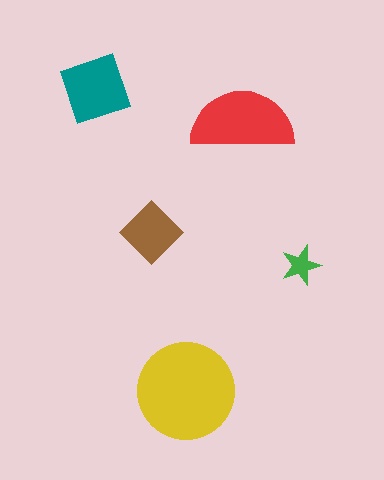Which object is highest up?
The teal square is topmost.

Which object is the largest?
The yellow circle.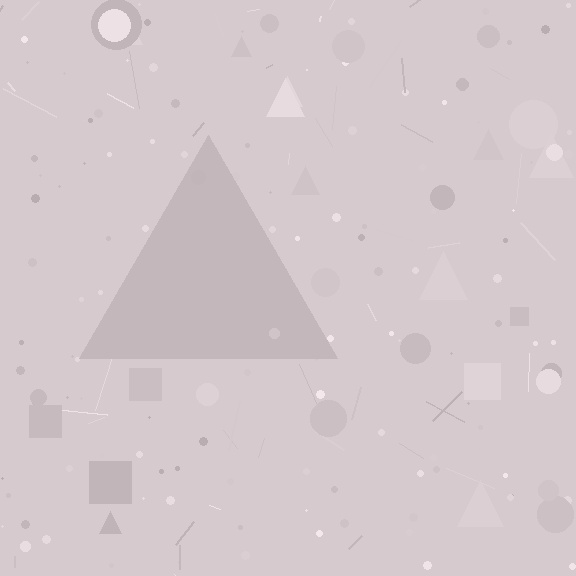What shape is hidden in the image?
A triangle is hidden in the image.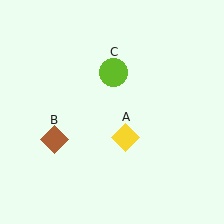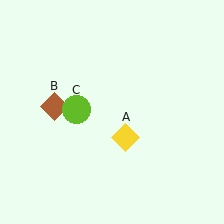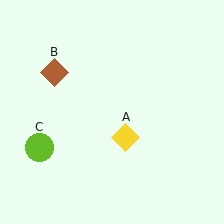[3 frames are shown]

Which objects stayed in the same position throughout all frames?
Yellow diamond (object A) remained stationary.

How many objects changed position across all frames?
2 objects changed position: brown diamond (object B), lime circle (object C).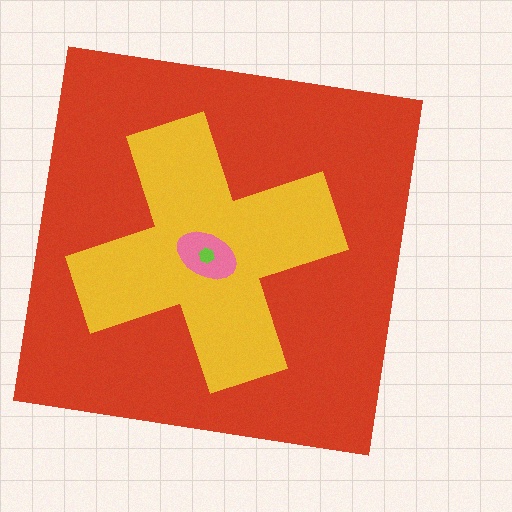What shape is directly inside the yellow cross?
The pink ellipse.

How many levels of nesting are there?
4.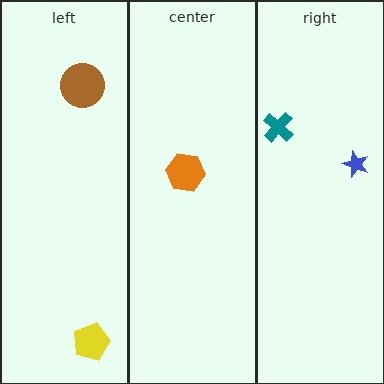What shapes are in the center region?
The orange hexagon.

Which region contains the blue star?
The right region.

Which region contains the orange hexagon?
The center region.